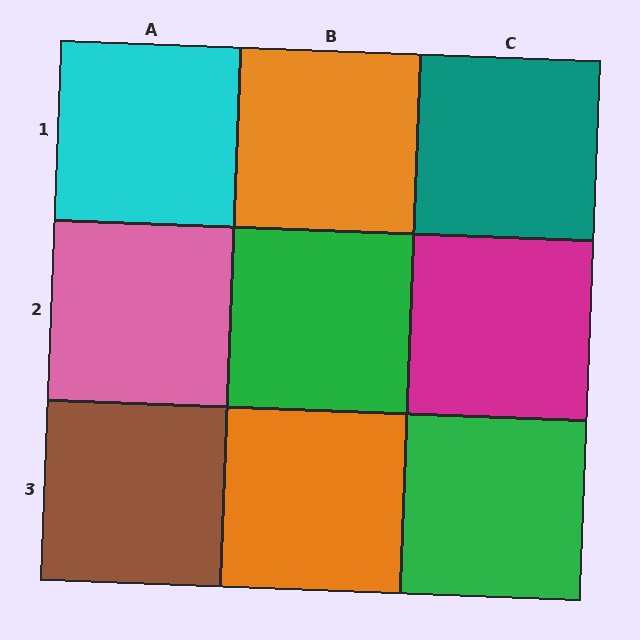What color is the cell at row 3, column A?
Brown.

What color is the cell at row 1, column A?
Cyan.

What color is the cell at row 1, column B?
Orange.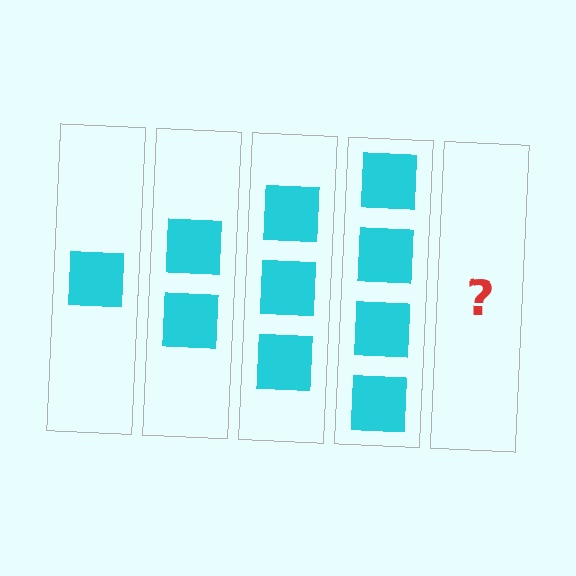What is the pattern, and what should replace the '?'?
The pattern is that each step adds one more square. The '?' should be 5 squares.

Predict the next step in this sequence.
The next step is 5 squares.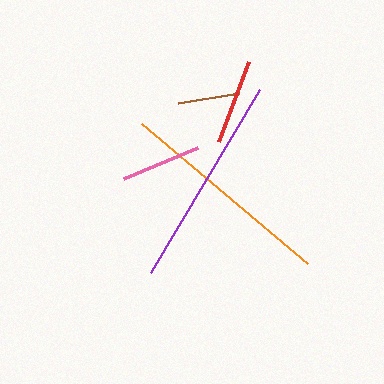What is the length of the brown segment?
The brown segment is approximately 62 pixels long.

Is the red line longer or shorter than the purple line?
The purple line is longer than the red line.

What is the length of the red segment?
The red segment is approximately 85 pixels long.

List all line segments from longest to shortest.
From longest to shortest: orange, purple, red, pink, brown.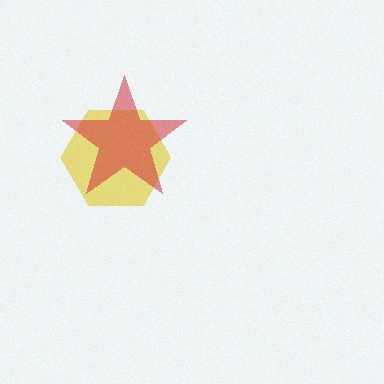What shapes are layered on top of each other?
The layered shapes are: a yellow hexagon, a red star.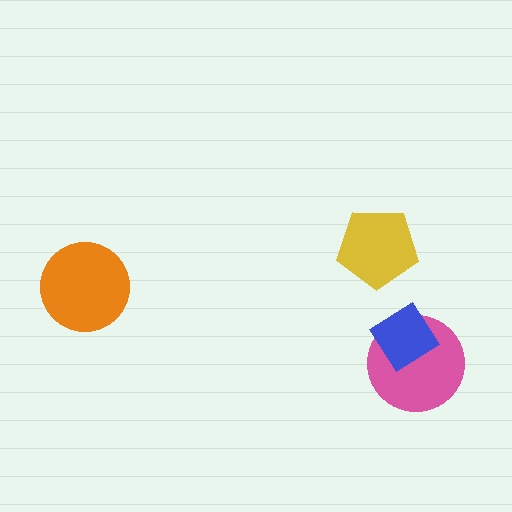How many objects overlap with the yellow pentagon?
0 objects overlap with the yellow pentagon.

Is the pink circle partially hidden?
Yes, it is partially covered by another shape.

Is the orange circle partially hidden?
No, no other shape covers it.